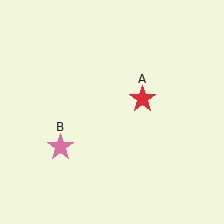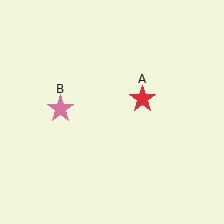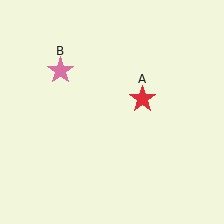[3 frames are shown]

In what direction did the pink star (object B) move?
The pink star (object B) moved up.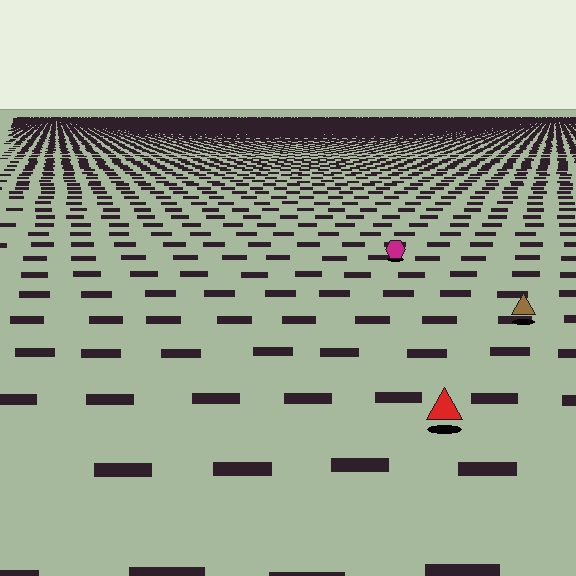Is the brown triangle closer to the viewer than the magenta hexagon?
Yes. The brown triangle is closer — you can tell from the texture gradient: the ground texture is coarser near it.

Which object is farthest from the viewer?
The magenta hexagon is farthest from the viewer. It appears smaller and the ground texture around it is denser.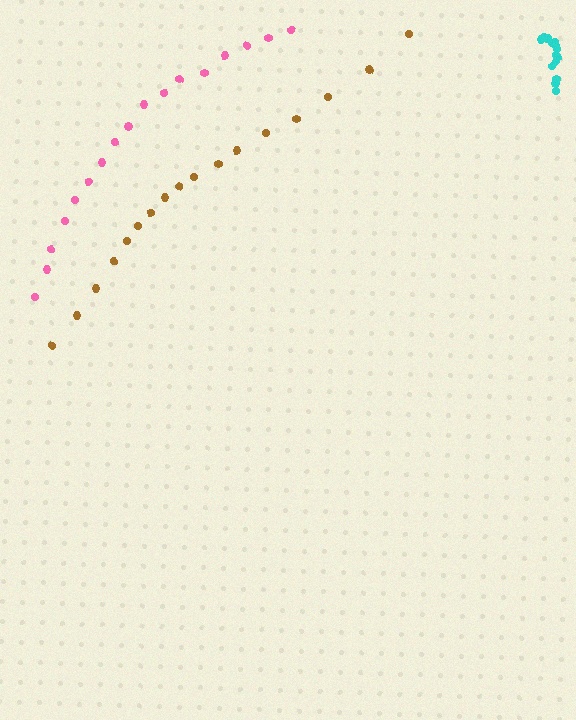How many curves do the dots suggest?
There are 3 distinct paths.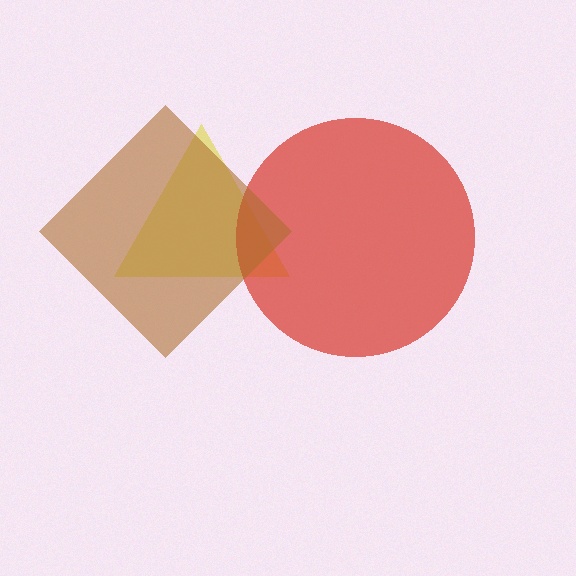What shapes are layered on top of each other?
The layered shapes are: a yellow triangle, a red circle, a brown diamond.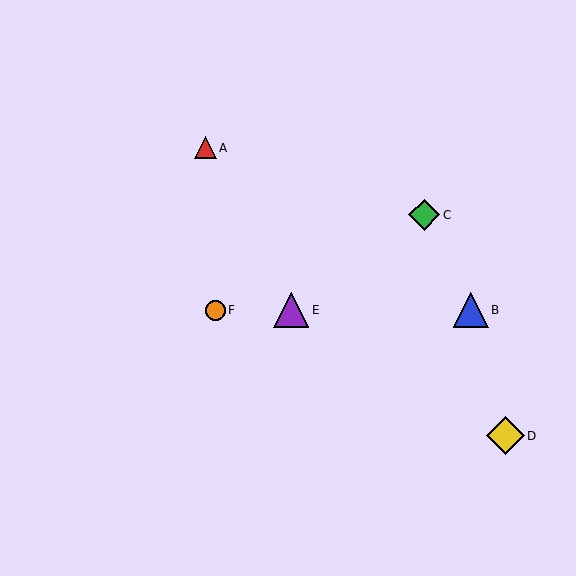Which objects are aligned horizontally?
Objects B, E, F are aligned horizontally.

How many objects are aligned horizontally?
3 objects (B, E, F) are aligned horizontally.